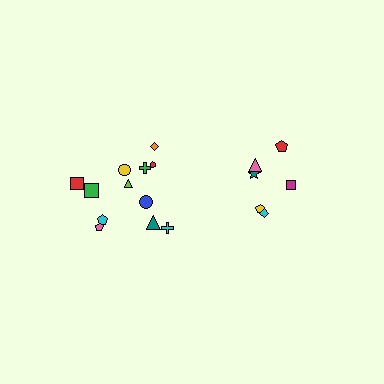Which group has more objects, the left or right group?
The left group.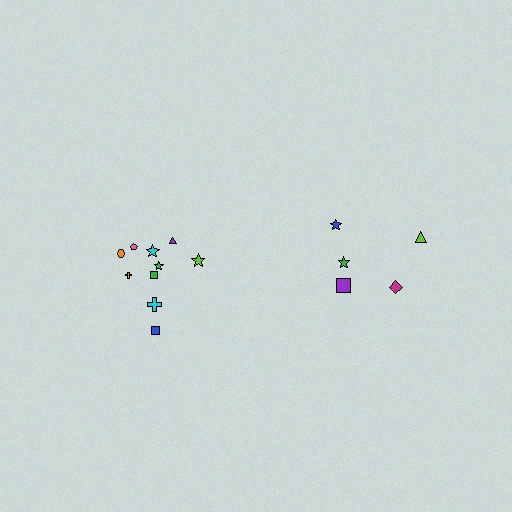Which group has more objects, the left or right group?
The left group.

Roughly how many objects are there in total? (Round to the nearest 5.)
Roughly 15 objects in total.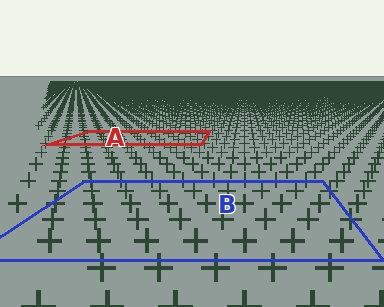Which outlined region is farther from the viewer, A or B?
Region A is farther from the viewer — the texture elements inside it appear smaller and more densely packed.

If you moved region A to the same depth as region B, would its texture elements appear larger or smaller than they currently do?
They would appear larger. At a closer depth, the same texture elements are projected at a bigger on-screen size.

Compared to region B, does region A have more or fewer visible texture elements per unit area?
Region A has more texture elements per unit area — they are packed more densely because it is farther away.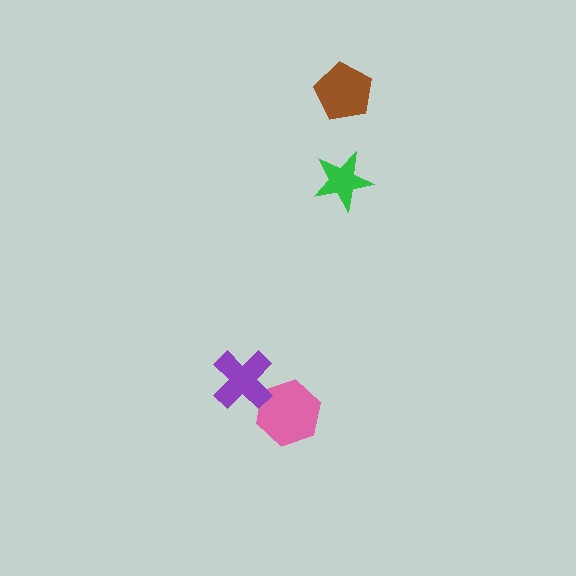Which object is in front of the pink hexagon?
The purple cross is in front of the pink hexagon.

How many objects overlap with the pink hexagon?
1 object overlaps with the pink hexagon.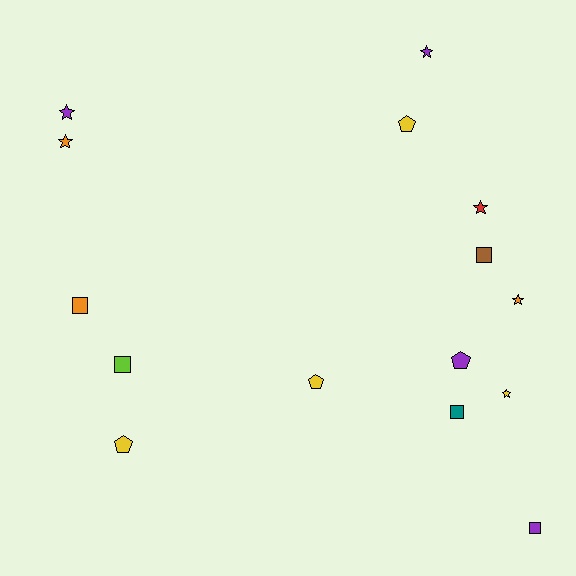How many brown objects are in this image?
There is 1 brown object.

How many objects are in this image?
There are 15 objects.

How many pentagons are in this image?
There are 4 pentagons.